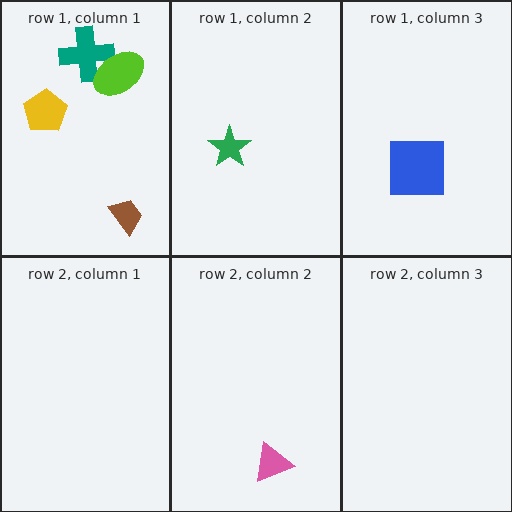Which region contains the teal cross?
The row 1, column 1 region.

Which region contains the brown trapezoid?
The row 1, column 1 region.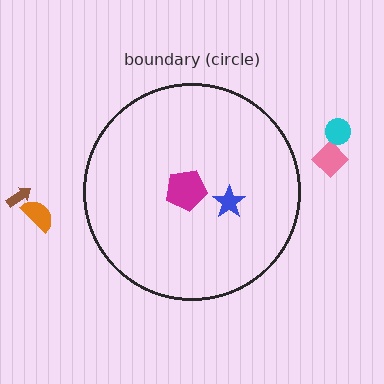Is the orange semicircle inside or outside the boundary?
Outside.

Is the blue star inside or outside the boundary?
Inside.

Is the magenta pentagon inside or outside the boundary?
Inside.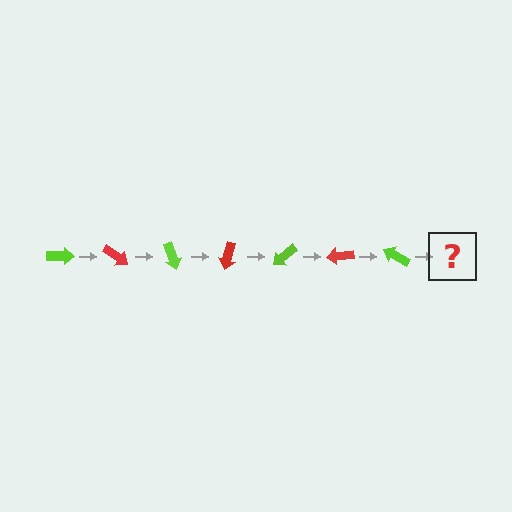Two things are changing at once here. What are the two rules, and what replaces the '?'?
The two rules are that it rotates 35 degrees each step and the color cycles through lime and red. The '?' should be a red arrow, rotated 245 degrees from the start.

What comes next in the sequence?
The next element should be a red arrow, rotated 245 degrees from the start.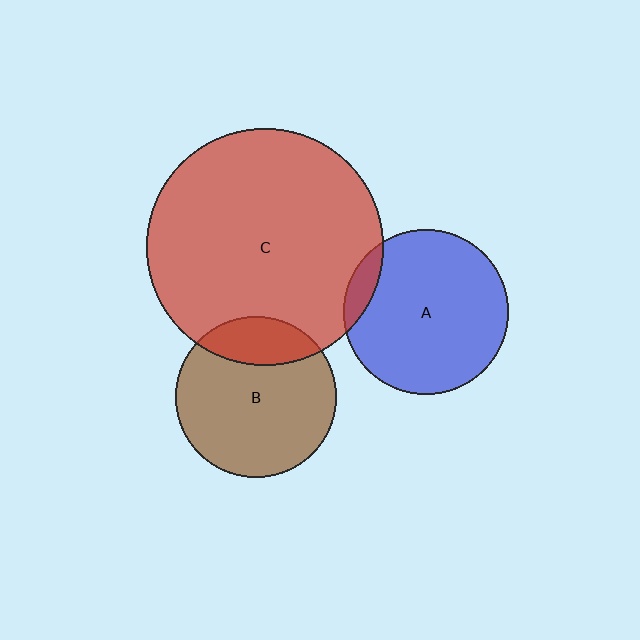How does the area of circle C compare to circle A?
Approximately 2.1 times.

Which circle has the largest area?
Circle C (red).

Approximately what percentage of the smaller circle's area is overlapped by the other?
Approximately 20%.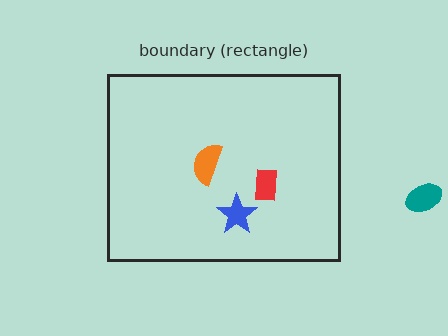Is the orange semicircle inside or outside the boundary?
Inside.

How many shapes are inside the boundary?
3 inside, 1 outside.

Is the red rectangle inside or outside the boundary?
Inside.